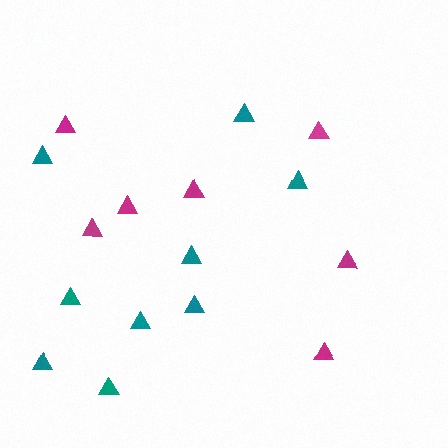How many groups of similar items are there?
There are 2 groups: one group of magenta triangles (7) and one group of teal triangles (9).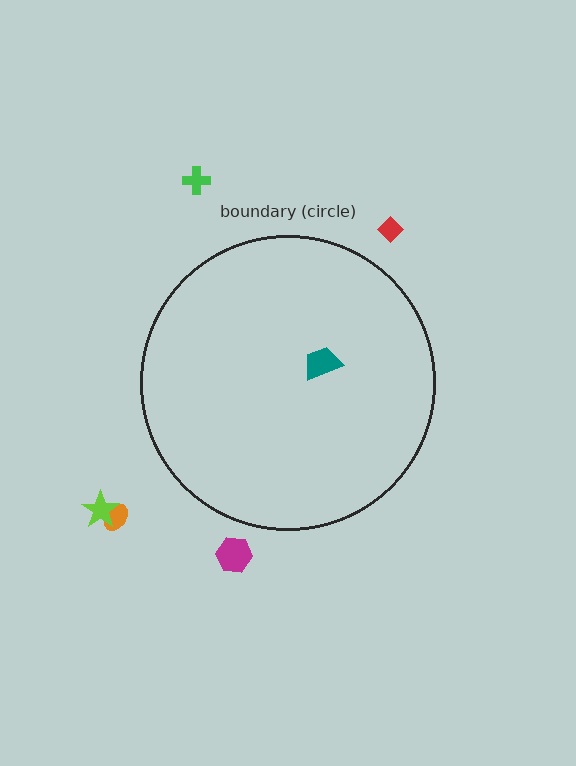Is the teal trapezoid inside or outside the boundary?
Inside.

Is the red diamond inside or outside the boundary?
Outside.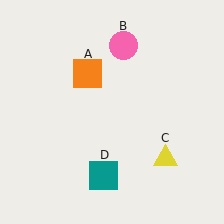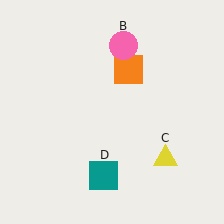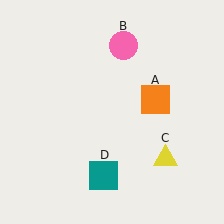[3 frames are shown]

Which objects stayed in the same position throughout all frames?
Pink circle (object B) and yellow triangle (object C) and teal square (object D) remained stationary.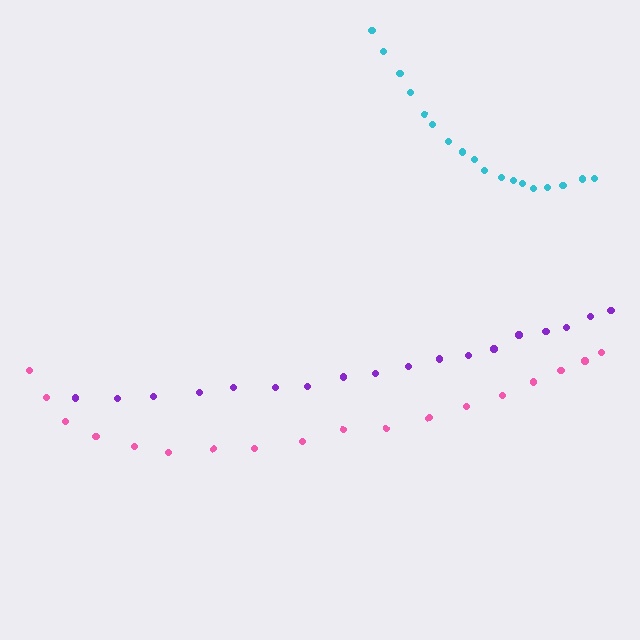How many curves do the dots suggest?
There are 3 distinct paths.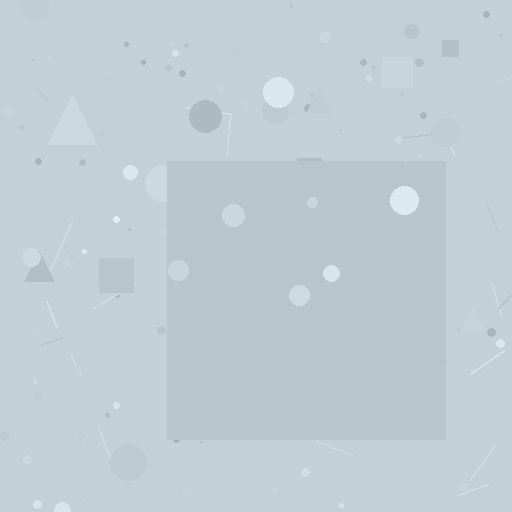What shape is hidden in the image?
A square is hidden in the image.